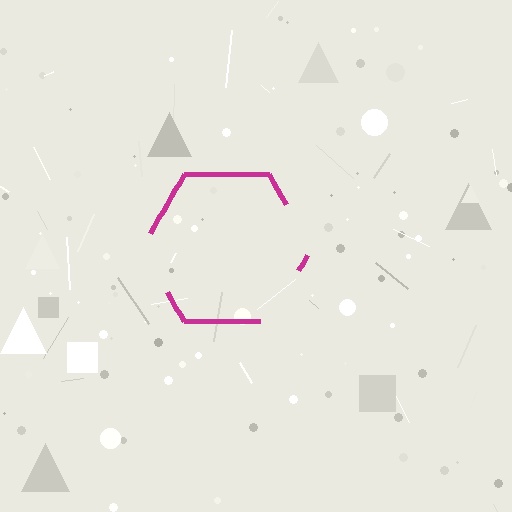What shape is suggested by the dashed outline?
The dashed outline suggests a hexagon.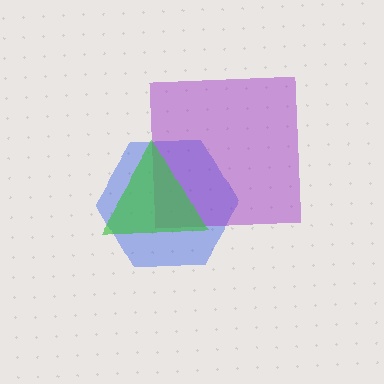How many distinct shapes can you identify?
There are 3 distinct shapes: a blue hexagon, a purple square, a green triangle.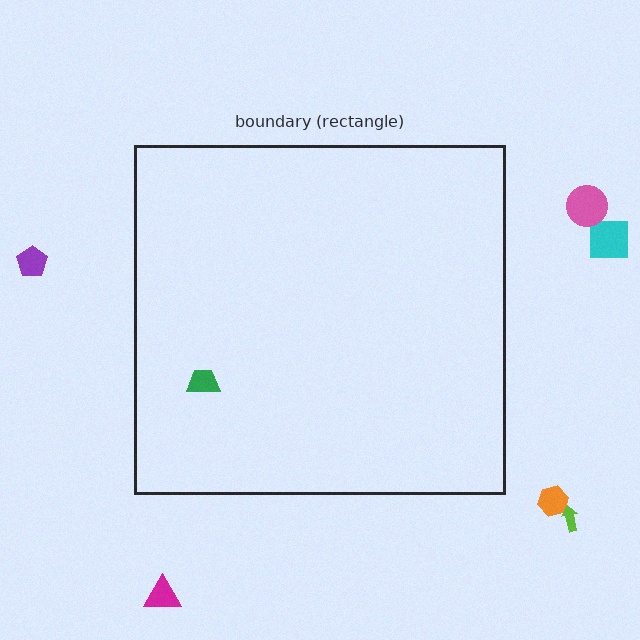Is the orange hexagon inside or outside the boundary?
Outside.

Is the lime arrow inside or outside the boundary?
Outside.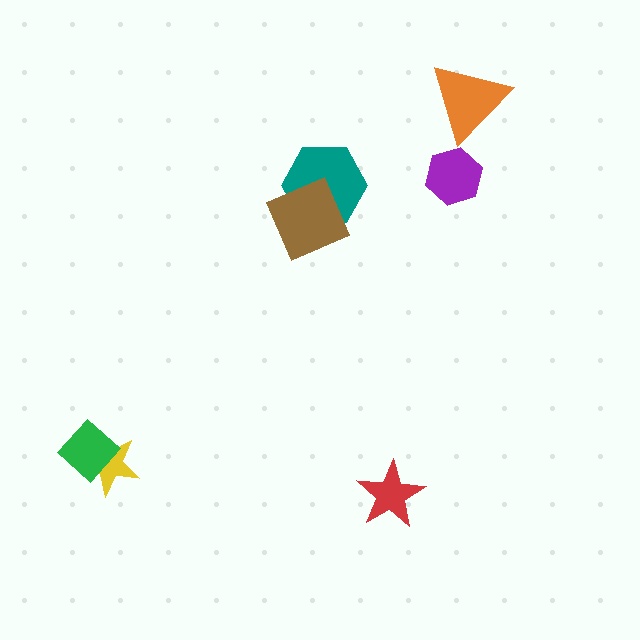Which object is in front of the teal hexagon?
The brown diamond is in front of the teal hexagon.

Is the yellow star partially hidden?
Yes, it is partially covered by another shape.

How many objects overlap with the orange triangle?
0 objects overlap with the orange triangle.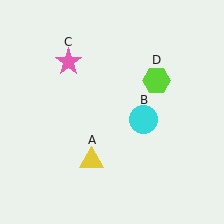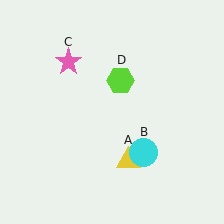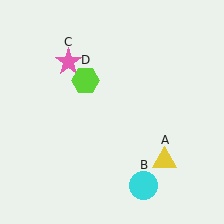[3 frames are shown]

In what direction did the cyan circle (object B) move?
The cyan circle (object B) moved down.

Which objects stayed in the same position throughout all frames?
Pink star (object C) remained stationary.